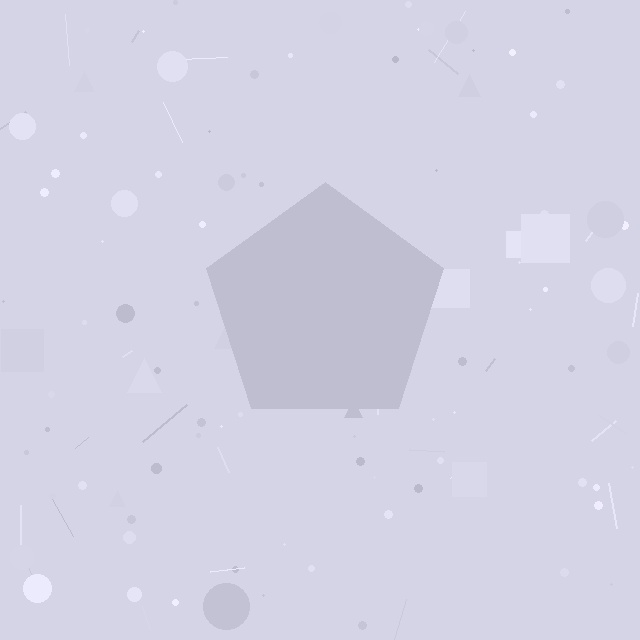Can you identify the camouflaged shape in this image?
The camouflaged shape is a pentagon.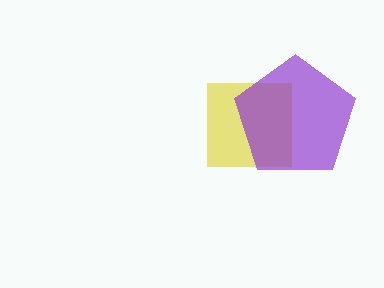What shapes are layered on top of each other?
The layered shapes are: a yellow square, a purple pentagon.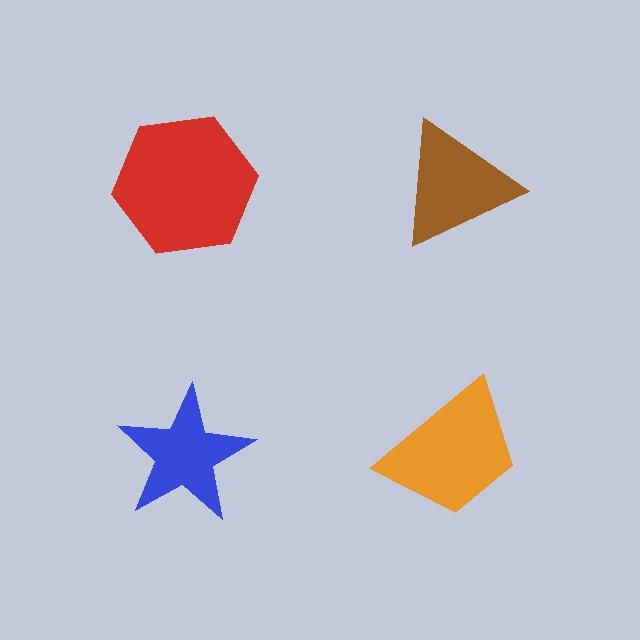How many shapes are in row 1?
2 shapes.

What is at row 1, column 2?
A brown triangle.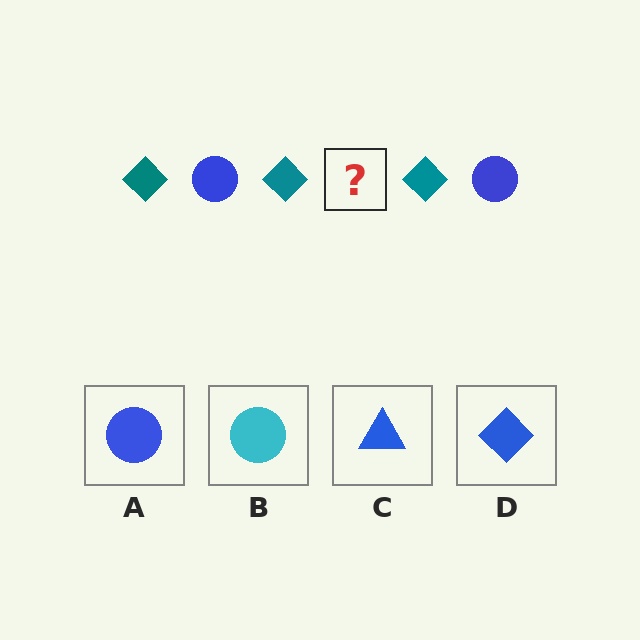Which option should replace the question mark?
Option A.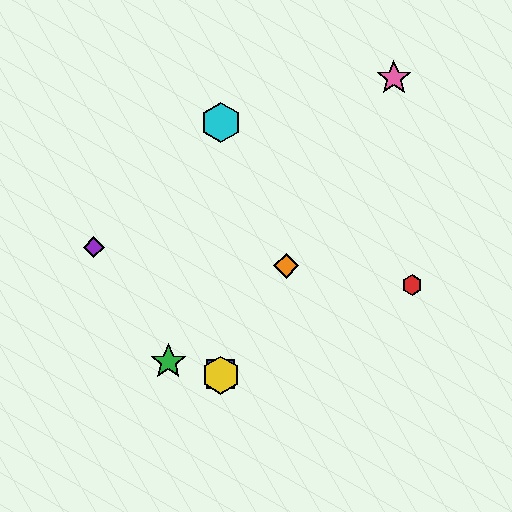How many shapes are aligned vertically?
3 shapes (the blue square, the yellow hexagon, the cyan hexagon) are aligned vertically.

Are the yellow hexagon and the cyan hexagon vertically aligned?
Yes, both are at x≈221.